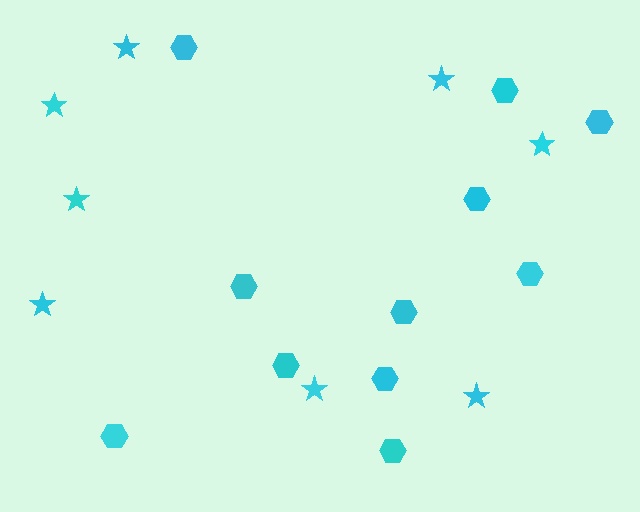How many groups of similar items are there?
There are 2 groups: one group of stars (8) and one group of hexagons (11).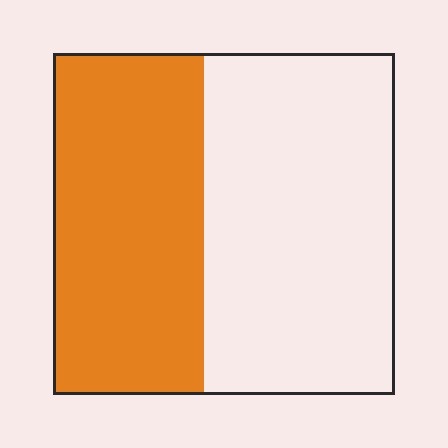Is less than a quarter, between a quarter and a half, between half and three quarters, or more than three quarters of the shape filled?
Between a quarter and a half.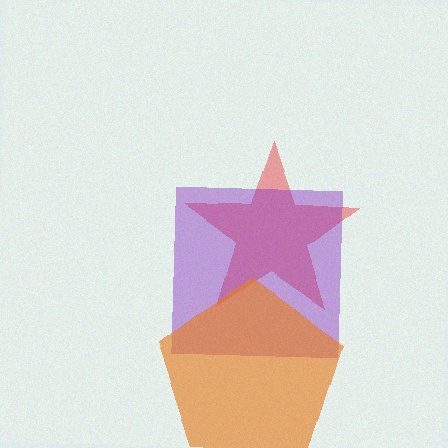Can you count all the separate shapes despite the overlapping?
Yes, there are 3 separate shapes.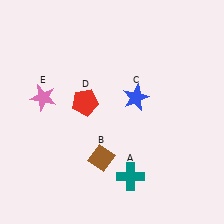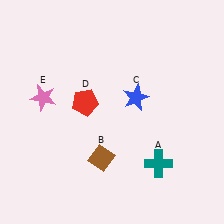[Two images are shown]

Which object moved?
The teal cross (A) moved right.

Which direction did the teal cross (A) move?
The teal cross (A) moved right.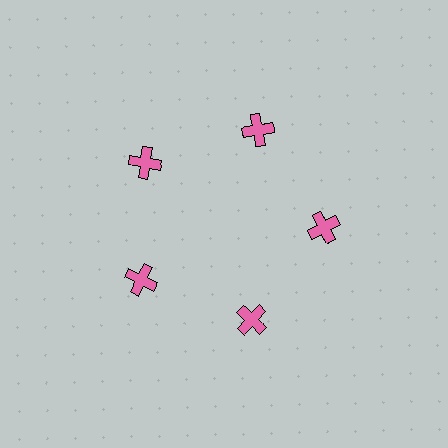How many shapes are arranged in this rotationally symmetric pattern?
There are 5 shapes, arranged in 5 groups of 1.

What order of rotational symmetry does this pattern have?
This pattern has 5-fold rotational symmetry.